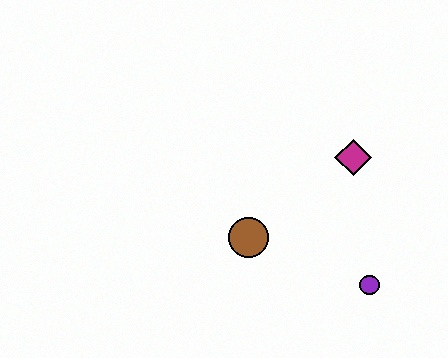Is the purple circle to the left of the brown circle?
No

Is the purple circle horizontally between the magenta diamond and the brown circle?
No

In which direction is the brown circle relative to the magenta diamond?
The brown circle is to the left of the magenta diamond.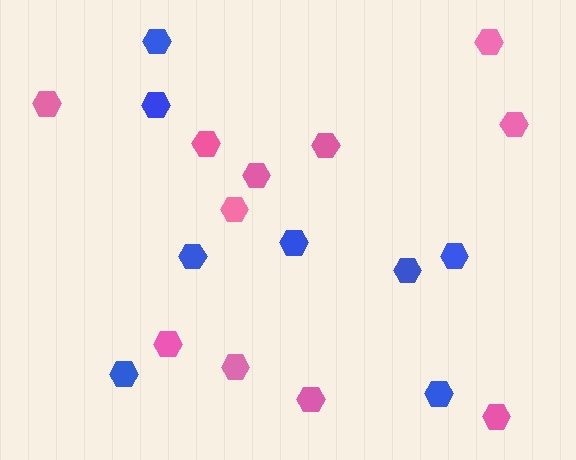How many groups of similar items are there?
There are 2 groups: one group of pink hexagons (11) and one group of blue hexagons (8).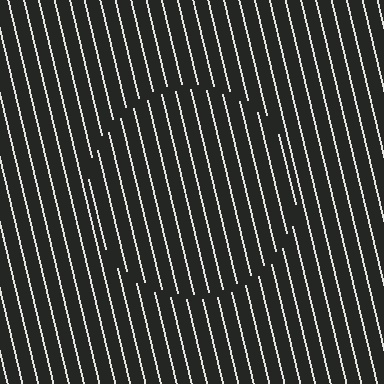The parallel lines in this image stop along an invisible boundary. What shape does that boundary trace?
An illusory circle. The interior of the shape contains the same grating, shifted by half a period — the contour is defined by the phase discontinuity where line-ends from the inner and outer gratings abut.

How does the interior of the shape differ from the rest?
The interior of the shape contains the same grating, shifted by half a period — the contour is defined by the phase discontinuity where line-ends from the inner and outer gratings abut.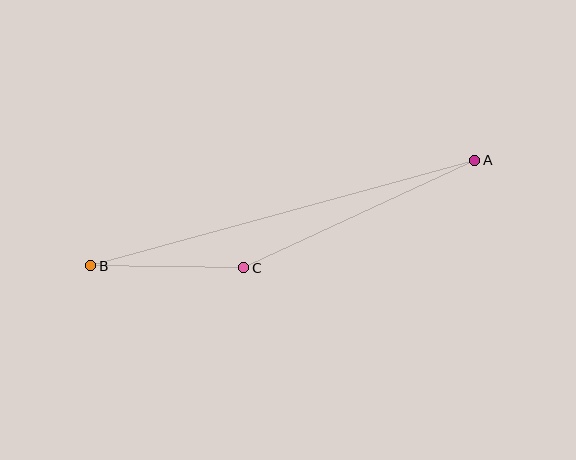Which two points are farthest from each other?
Points A and B are farthest from each other.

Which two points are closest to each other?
Points B and C are closest to each other.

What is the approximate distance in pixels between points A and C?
The distance between A and C is approximately 255 pixels.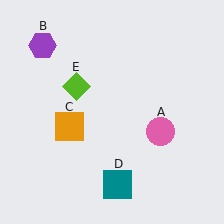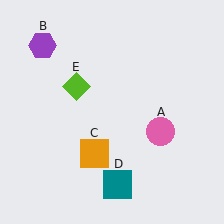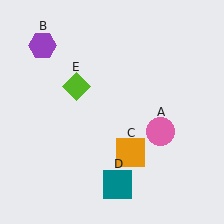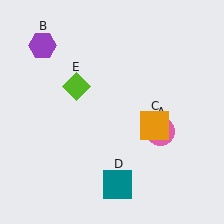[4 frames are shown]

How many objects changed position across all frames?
1 object changed position: orange square (object C).